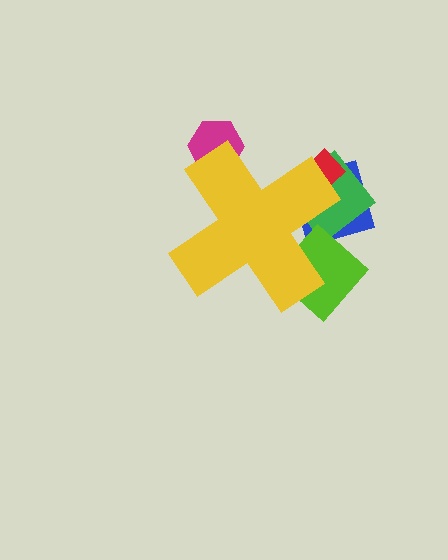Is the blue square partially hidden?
Yes, the blue square is partially hidden behind the yellow cross.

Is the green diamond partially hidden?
Yes, the green diamond is partially hidden behind the yellow cross.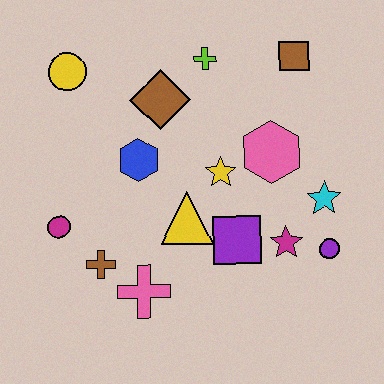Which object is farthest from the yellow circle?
The purple circle is farthest from the yellow circle.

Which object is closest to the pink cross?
The brown cross is closest to the pink cross.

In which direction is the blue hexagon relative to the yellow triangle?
The blue hexagon is above the yellow triangle.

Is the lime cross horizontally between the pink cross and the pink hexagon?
Yes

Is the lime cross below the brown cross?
No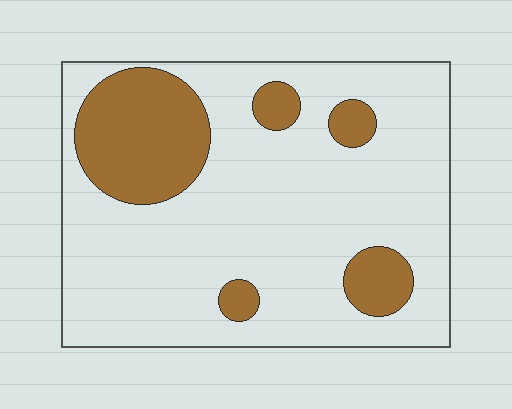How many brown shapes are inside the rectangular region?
5.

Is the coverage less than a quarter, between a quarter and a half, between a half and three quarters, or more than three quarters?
Less than a quarter.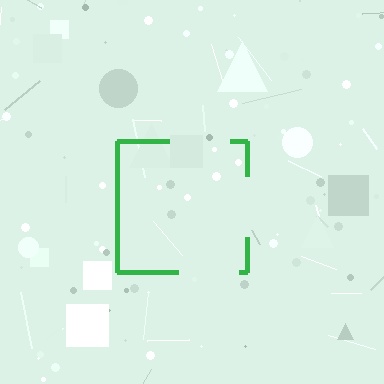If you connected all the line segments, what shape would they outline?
They would outline a square.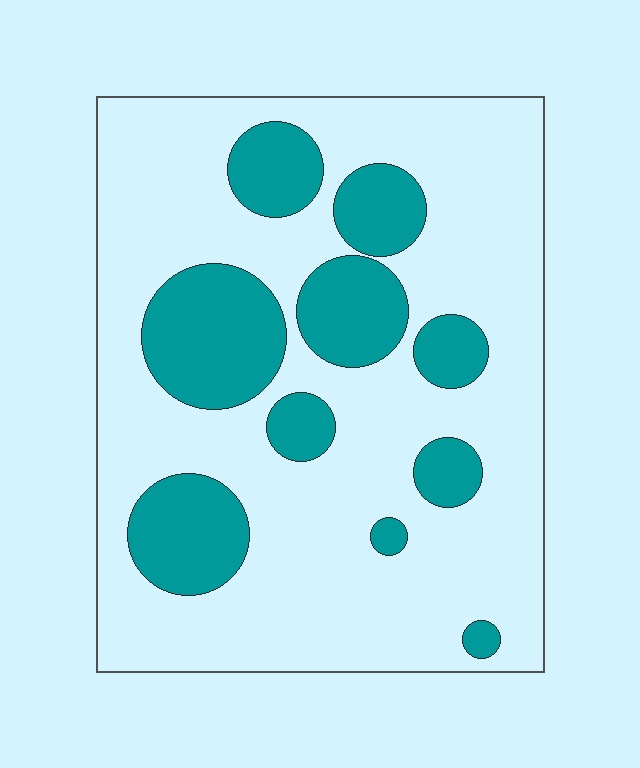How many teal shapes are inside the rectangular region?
10.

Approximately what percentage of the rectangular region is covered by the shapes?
Approximately 25%.